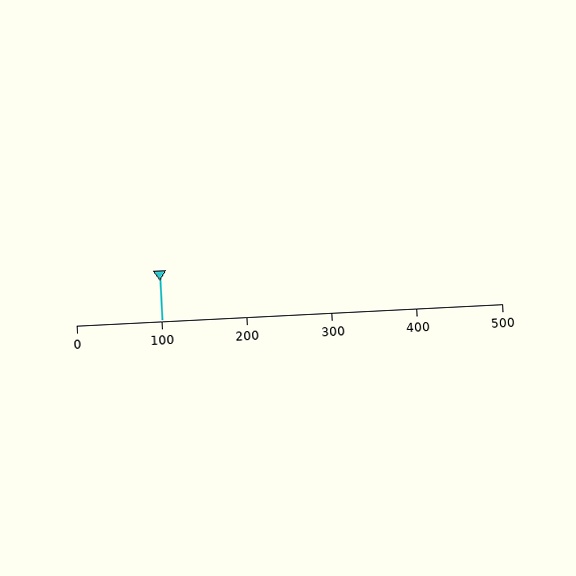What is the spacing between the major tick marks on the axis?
The major ticks are spaced 100 apart.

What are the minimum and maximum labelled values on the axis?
The axis runs from 0 to 500.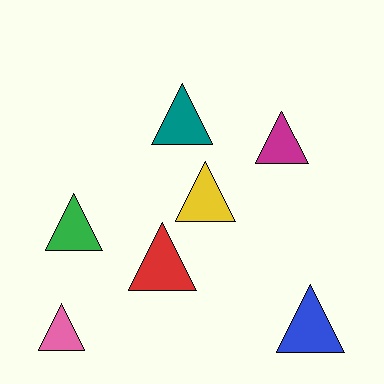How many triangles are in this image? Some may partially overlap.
There are 7 triangles.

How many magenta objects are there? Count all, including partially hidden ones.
There is 1 magenta object.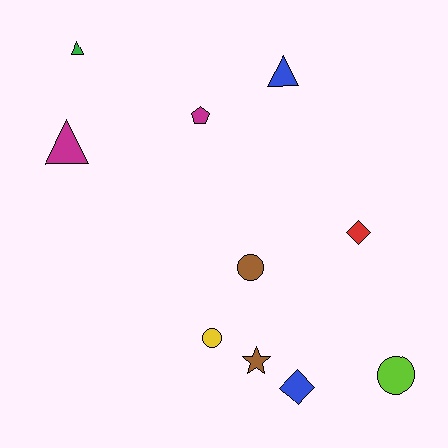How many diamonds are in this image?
There are 2 diamonds.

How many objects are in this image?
There are 10 objects.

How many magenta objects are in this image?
There are 2 magenta objects.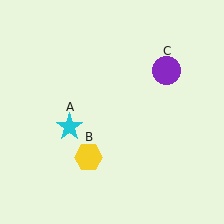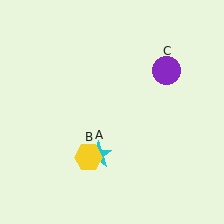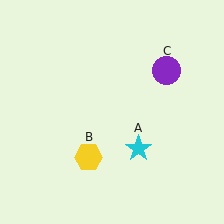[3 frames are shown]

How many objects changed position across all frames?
1 object changed position: cyan star (object A).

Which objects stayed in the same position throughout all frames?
Yellow hexagon (object B) and purple circle (object C) remained stationary.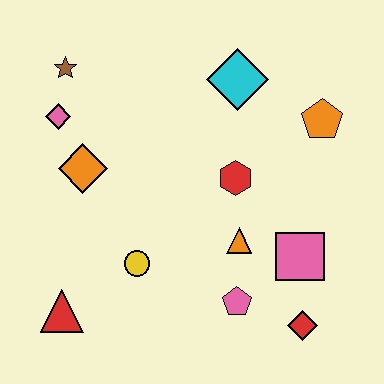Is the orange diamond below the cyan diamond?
Yes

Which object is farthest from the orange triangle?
The brown star is farthest from the orange triangle.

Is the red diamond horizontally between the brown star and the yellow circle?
No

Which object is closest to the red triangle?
The yellow circle is closest to the red triangle.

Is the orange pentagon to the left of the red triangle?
No